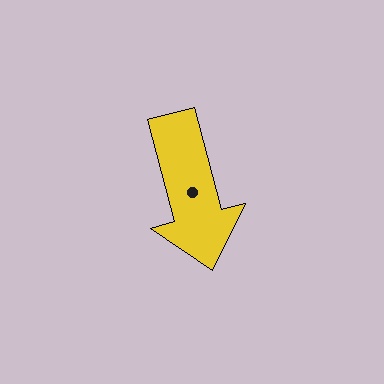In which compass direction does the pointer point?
South.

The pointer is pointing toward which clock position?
Roughly 6 o'clock.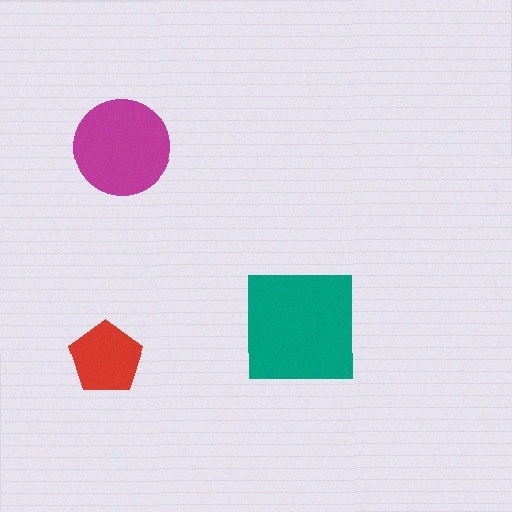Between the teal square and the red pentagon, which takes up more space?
The teal square.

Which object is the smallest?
The red pentagon.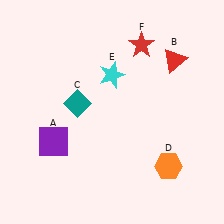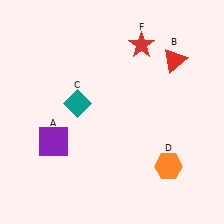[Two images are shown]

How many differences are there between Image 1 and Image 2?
There is 1 difference between the two images.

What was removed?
The cyan star (E) was removed in Image 2.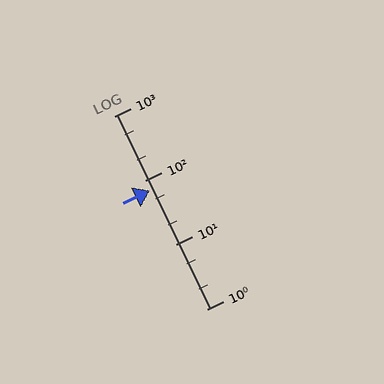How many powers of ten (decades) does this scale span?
The scale spans 3 decades, from 1 to 1000.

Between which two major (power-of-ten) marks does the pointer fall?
The pointer is between 10 and 100.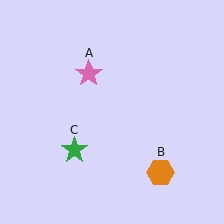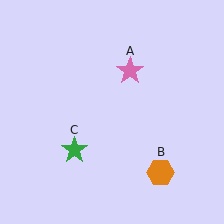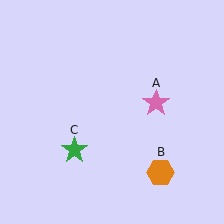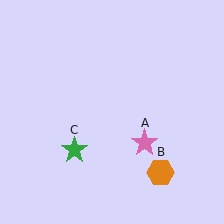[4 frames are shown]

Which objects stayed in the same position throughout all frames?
Orange hexagon (object B) and green star (object C) remained stationary.